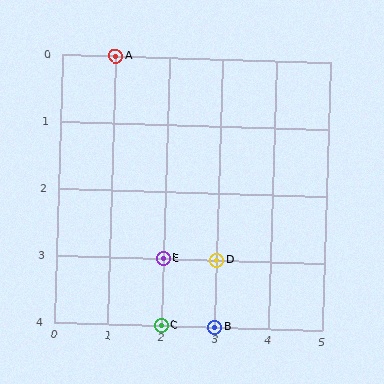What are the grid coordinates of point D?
Point D is at grid coordinates (3, 3).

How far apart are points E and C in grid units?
Points E and C are 1 row apart.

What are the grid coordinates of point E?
Point E is at grid coordinates (2, 3).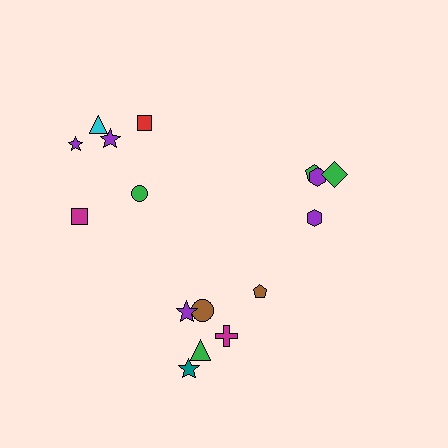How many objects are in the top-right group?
There are 4 objects.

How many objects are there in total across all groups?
There are 16 objects.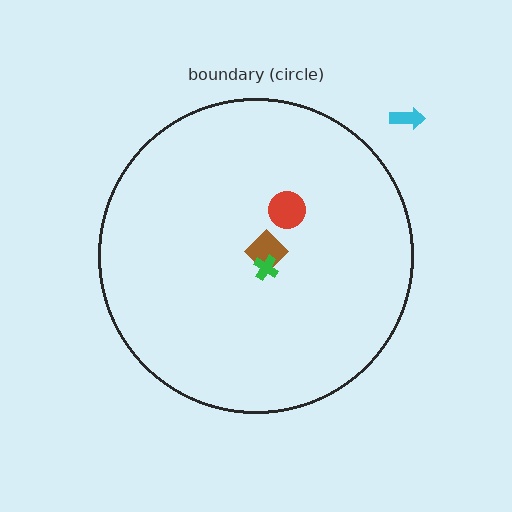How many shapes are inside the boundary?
3 inside, 1 outside.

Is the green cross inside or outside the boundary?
Inside.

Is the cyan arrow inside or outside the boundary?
Outside.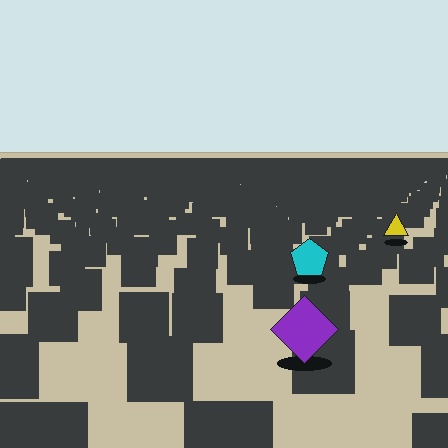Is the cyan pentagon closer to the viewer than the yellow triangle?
Yes. The cyan pentagon is closer — you can tell from the texture gradient: the ground texture is coarser near it.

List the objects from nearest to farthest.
From nearest to farthest: the purple diamond, the cyan pentagon, the yellow triangle.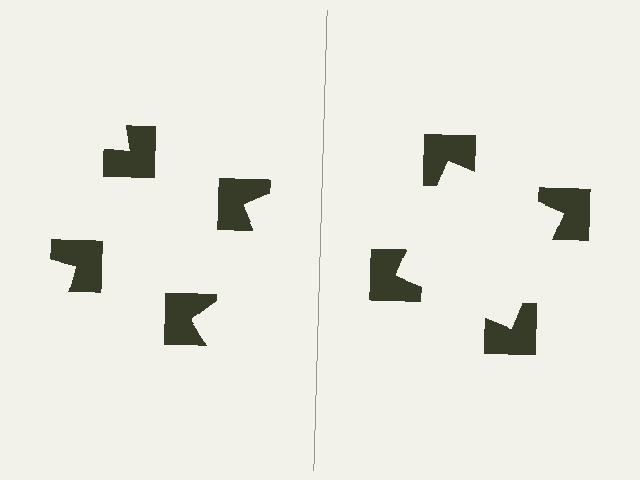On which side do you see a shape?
An illusory square appears on the right side. On the left side the wedge cuts are rotated, so no coherent shape forms.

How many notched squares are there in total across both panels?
8 — 4 on each side.